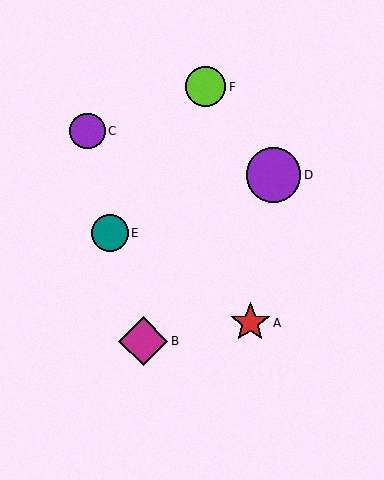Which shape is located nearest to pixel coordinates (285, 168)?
The purple circle (labeled D) at (274, 175) is nearest to that location.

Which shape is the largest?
The purple circle (labeled D) is the largest.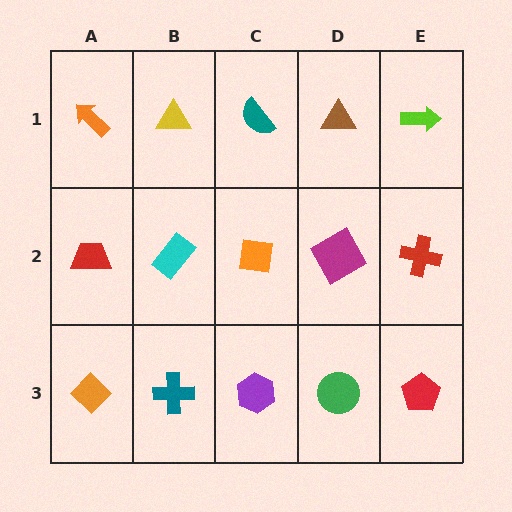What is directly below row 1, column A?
A red trapezoid.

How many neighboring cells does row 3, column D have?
3.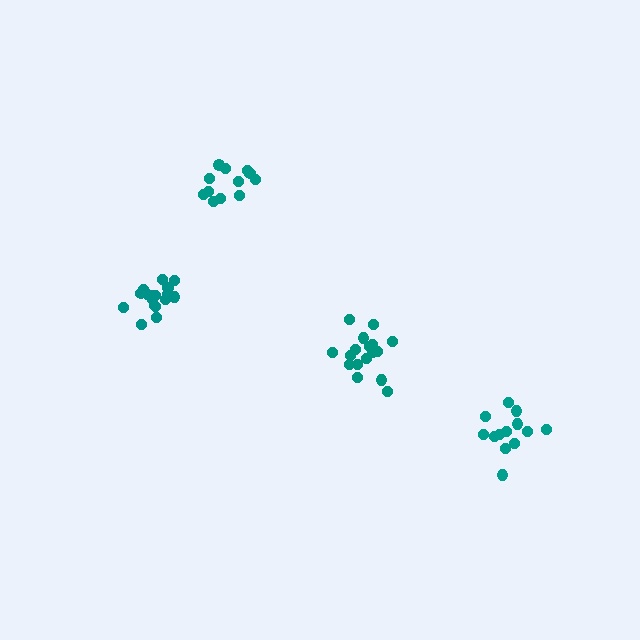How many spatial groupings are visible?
There are 4 spatial groupings.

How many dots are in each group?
Group 1: 17 dots, Group 2: 12 dots, Group 3: 17 dots, Group 4: 13 dots (59 total).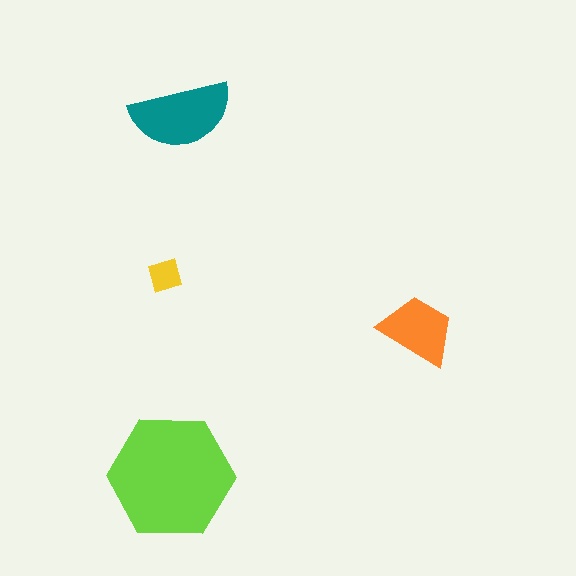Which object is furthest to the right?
The orange trapezoid is rightmost.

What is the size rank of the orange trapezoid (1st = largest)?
3rd.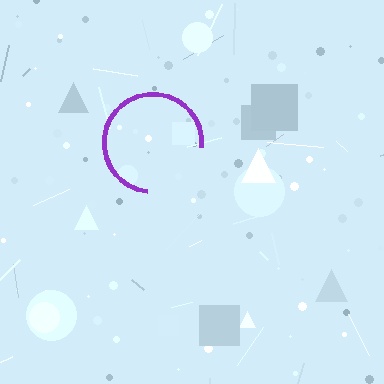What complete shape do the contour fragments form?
The contour fragments form a circle.